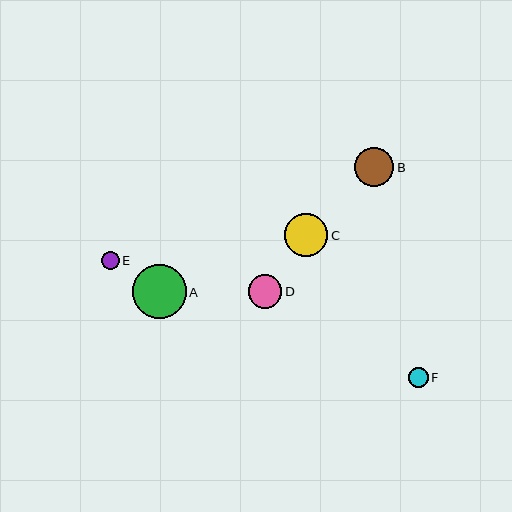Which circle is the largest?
Circle A is the largest with a size of approximately 53 pixels.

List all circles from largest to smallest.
From largest to smallest: A, C, B, D, F, E.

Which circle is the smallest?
Circle E is the smallest with a size of approximately 18 pixels.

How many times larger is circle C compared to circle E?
Circle C is approximately 2.4 times the size of circle E.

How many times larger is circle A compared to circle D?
Circle A is approximately 1.6 times the size of circle D.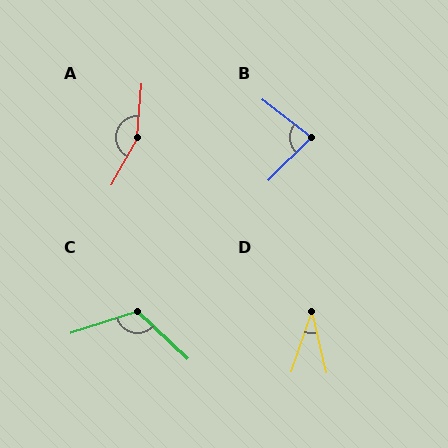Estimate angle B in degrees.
Approximately 82 degrees.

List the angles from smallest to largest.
D (31°), B (82°), C (119°), A (156°).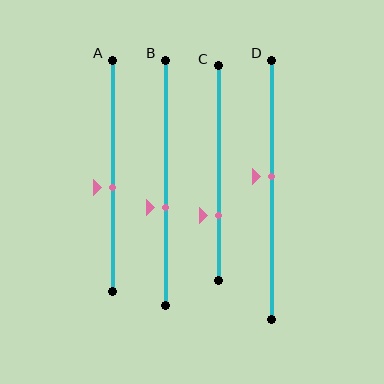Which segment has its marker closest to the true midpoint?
Segment D has its marker closest to the true midpoint.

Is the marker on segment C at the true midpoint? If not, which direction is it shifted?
No, the marker on segment C is shifted downward by about 20% of the segment length.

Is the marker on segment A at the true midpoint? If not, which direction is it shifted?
No, the marker on segment A is shifted downward by about 5% of the segment length.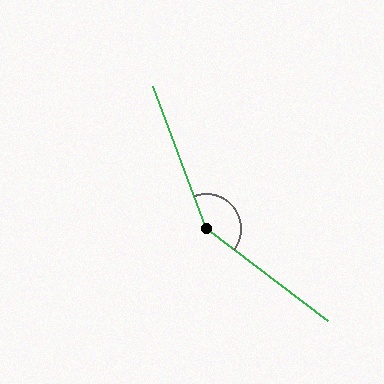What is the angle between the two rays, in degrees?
Approximately 147 degrees.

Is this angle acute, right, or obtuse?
It is obtuse.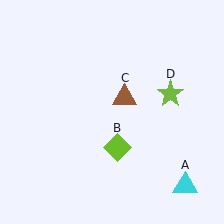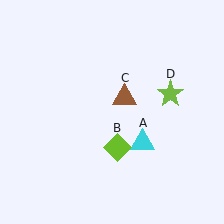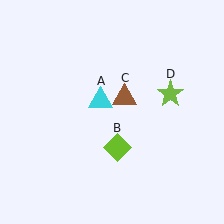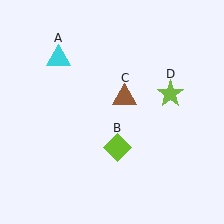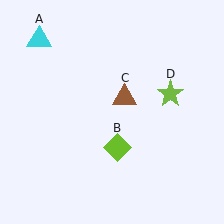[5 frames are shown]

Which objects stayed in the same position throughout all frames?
Lime diamond (object B) and brown triangle (object C) and lime star (object D) remained stationary.